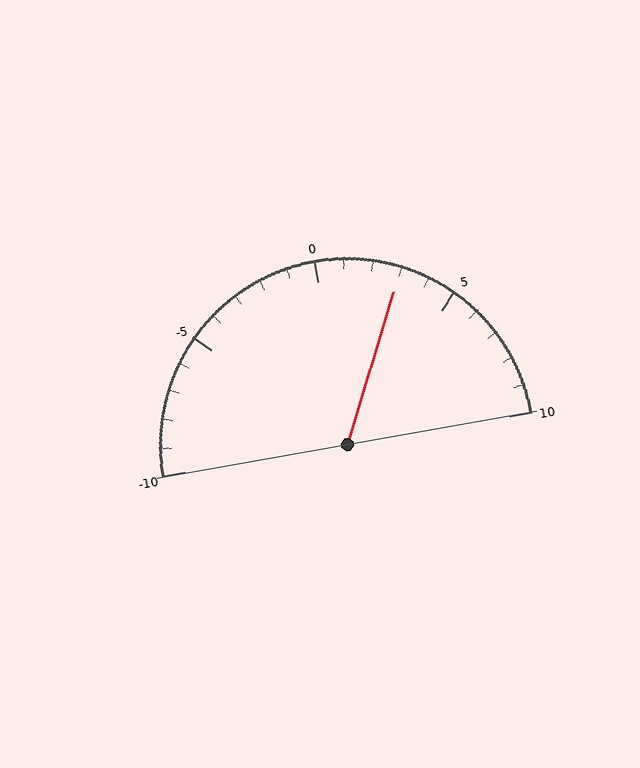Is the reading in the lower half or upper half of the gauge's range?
The reading is in the upper half of the range (-10 to 10).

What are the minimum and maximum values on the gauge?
The gauge ranges from -10 to 10.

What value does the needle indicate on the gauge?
The needle indicates approximately 3.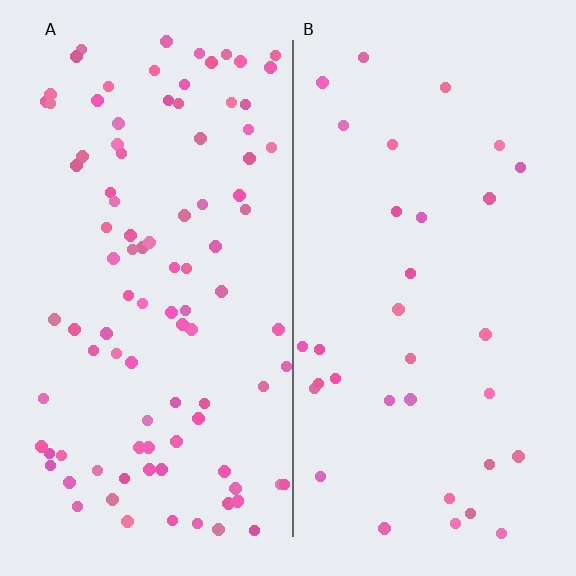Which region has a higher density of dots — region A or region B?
A (the left).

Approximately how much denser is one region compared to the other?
Approximately 2.9× — region A over region B.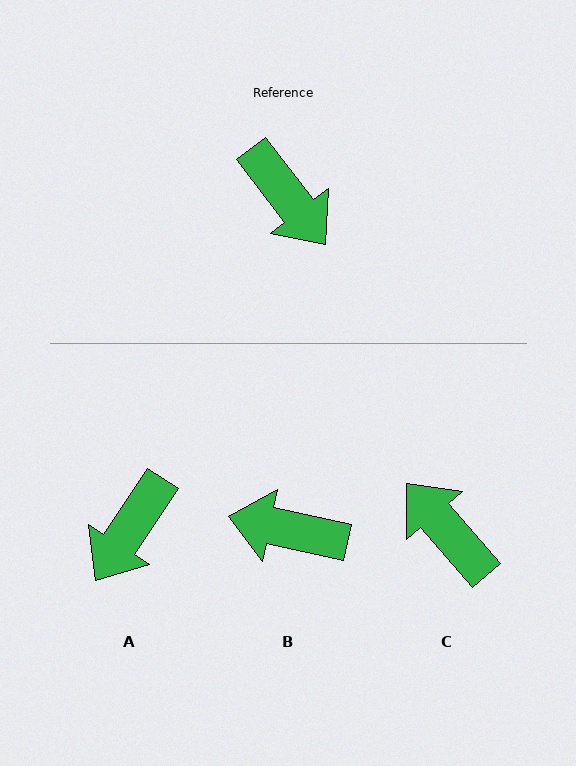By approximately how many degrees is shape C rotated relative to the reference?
Approximately 177 degrees clockwise.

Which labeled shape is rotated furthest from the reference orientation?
C, about 177 degrees away.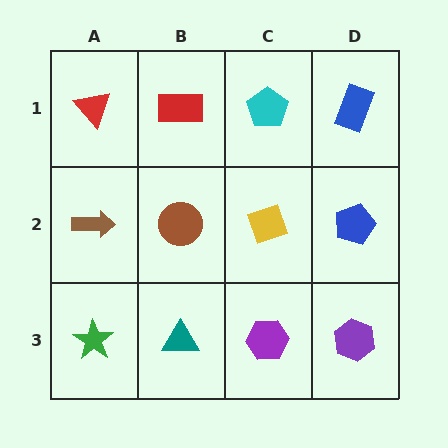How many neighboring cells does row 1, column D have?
2.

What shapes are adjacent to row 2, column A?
A red triangle (row 1, column A), a green star (row 3, column A), a brown circle (row 2, column B).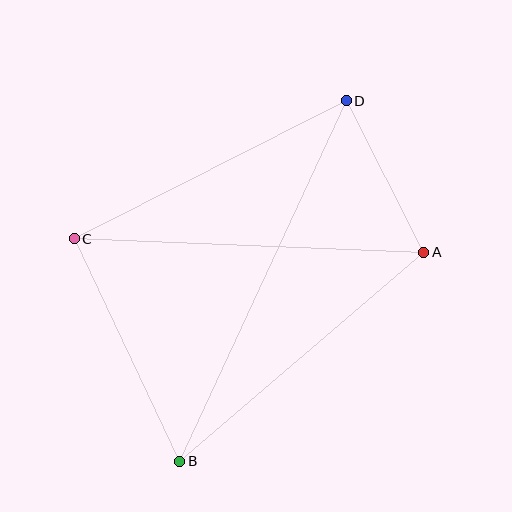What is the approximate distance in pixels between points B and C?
The distance between B and C is approximately 246 pixels.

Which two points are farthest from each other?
Points B and D are farthest from each other.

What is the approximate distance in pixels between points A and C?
The distance between A and C is approximately 349 pixels.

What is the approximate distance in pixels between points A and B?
The distance between A and B is approximately 321 pixels.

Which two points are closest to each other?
Points A and D are closest to each other.